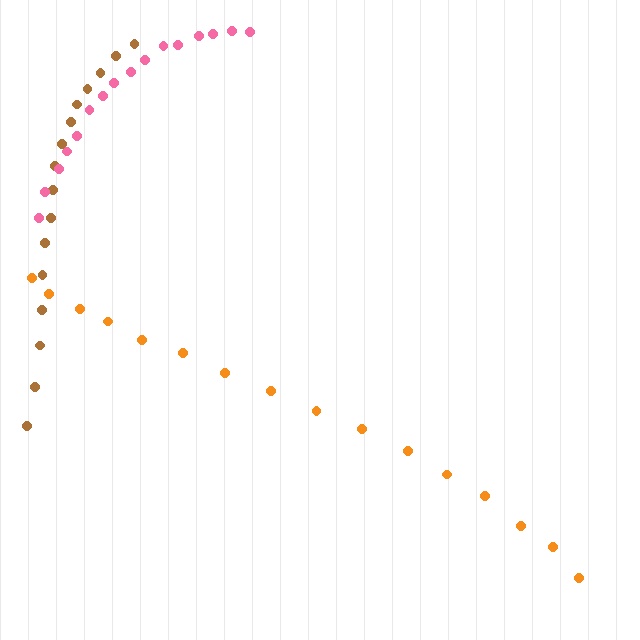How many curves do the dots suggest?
There are 3 distinct paths.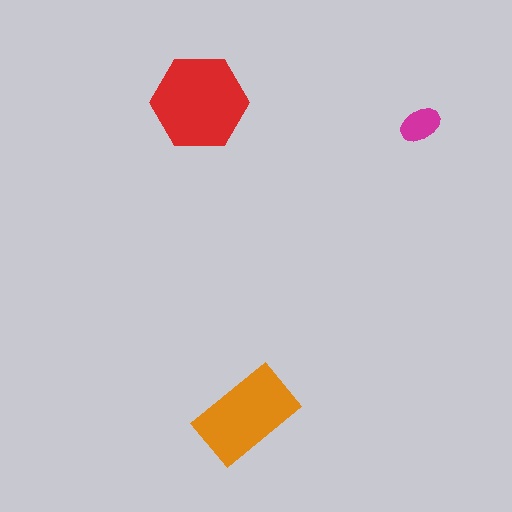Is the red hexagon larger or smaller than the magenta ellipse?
Larger.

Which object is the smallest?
The magenta ellipse.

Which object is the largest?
The red hexagon.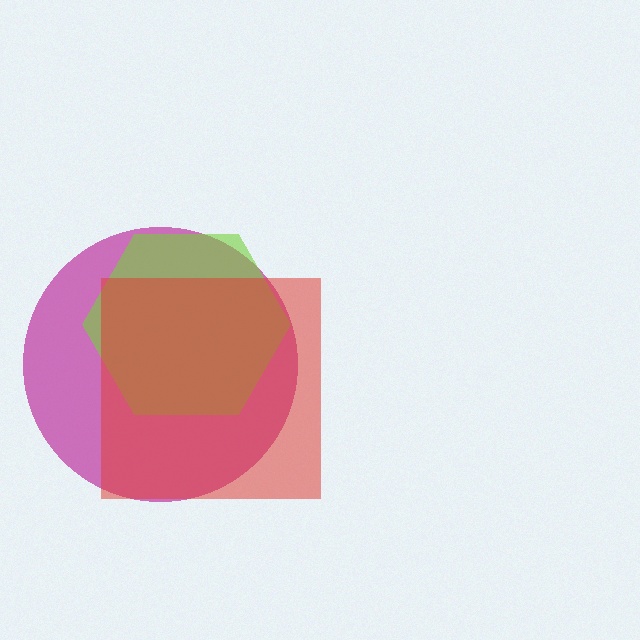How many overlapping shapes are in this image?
There are 3 overlapping shapes in the image.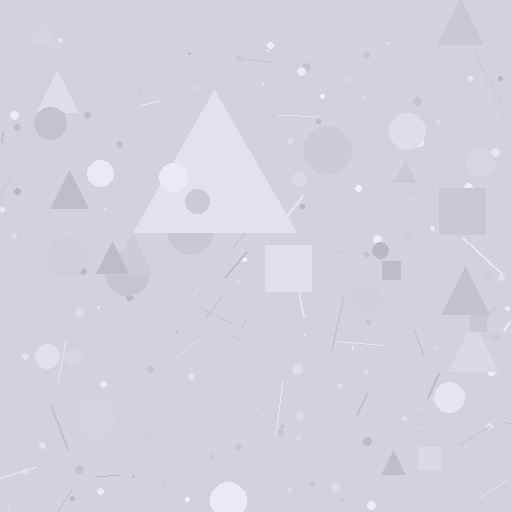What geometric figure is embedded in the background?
A triangle is embedded in the background.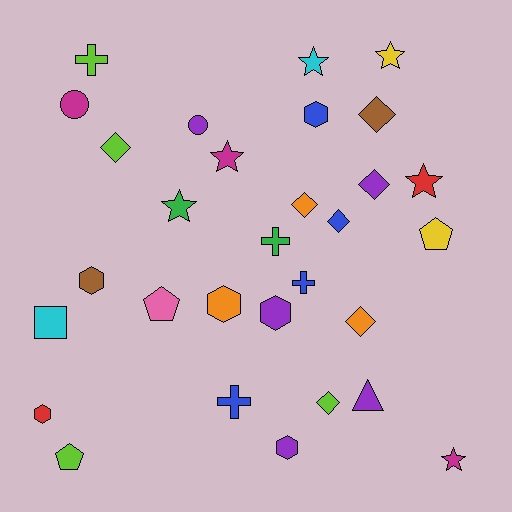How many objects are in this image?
There are 30 objects.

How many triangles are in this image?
There is 1 triangle.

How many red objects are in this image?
There are 2 red objects.